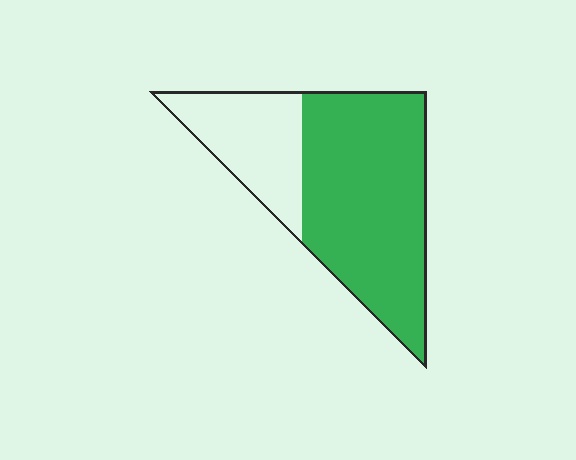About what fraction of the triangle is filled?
About two thirds (2/3).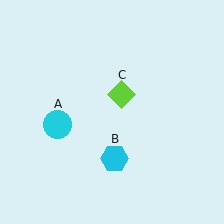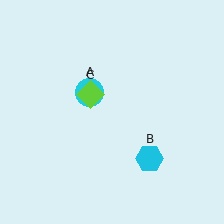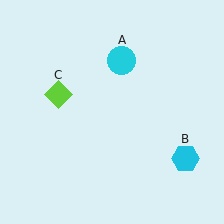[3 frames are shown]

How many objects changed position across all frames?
3 objects changed position: cyan circle (object A), cyan hexagon (object B), lime diamond (object C).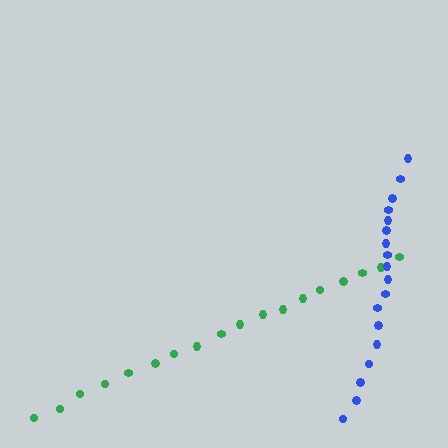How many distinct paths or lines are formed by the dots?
There are 2 distinct paths.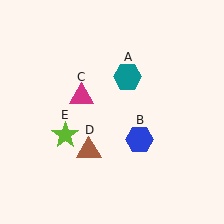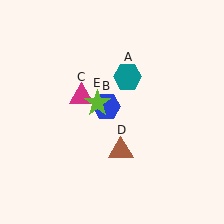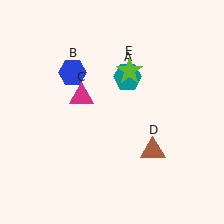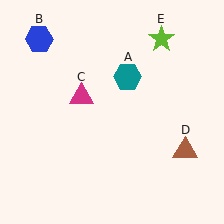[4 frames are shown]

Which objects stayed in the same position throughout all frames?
Teal hexagon (object A) and magenta triangle (object C) remained stationary.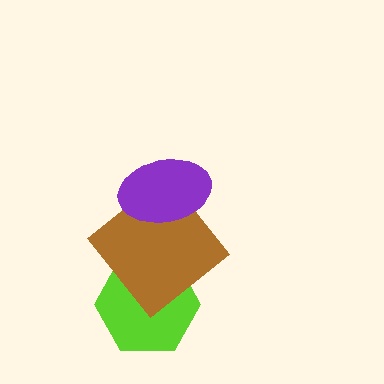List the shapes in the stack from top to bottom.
From top to bottom: the purple ellipse, the brown diamond, the lime hexagon.